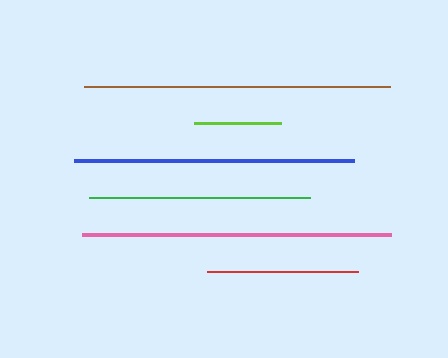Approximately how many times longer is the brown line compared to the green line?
The brown line is approximately 1.4 times the length of the green line.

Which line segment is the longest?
The pink line is the longest at approximately 308 pixels.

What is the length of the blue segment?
The blue segment is approximately 280 pixels long.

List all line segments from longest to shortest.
From longest to shortest: pink, brown, blue, green, red, lime.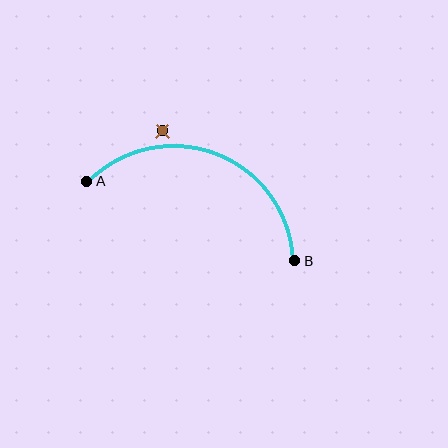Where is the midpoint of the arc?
The arc midpoint is the point on the curve farthest from the straight line joining A and B. It sits above that line.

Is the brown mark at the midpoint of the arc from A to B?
No — the brown mark does not lie on the arc at all. It sits slightly outside the curve.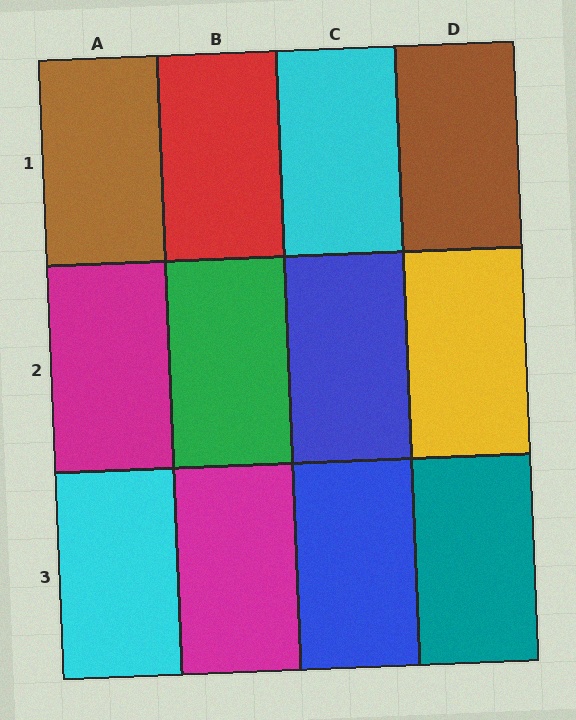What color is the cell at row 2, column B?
Green.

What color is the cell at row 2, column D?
Yellow.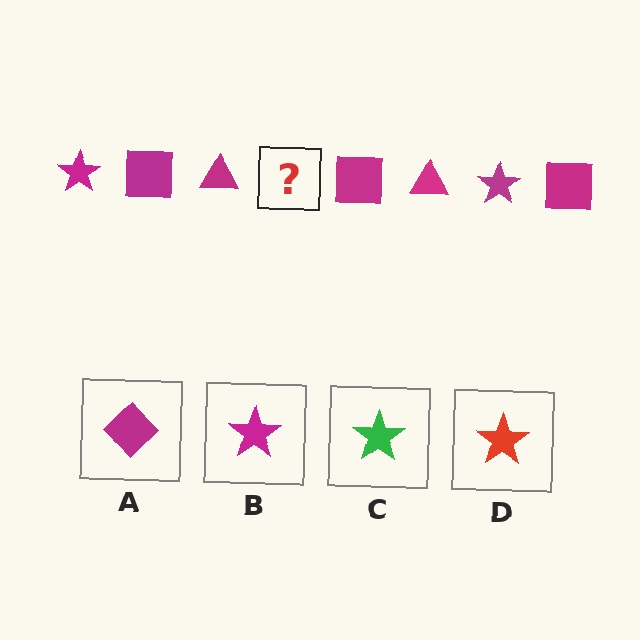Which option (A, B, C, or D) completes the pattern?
B.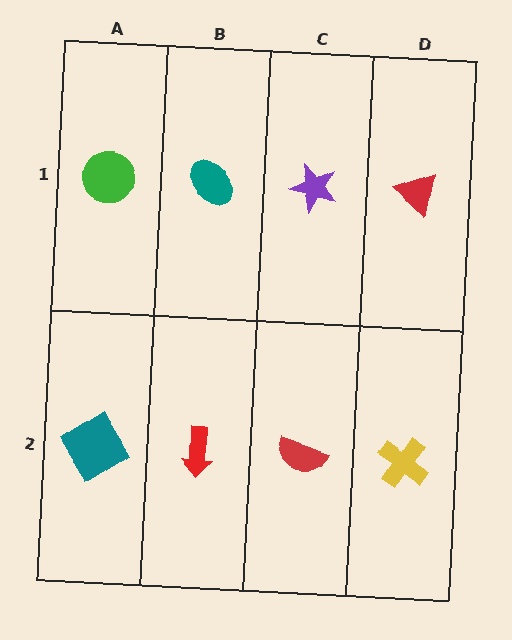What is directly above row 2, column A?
A green circle.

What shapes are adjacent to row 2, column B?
A teal ellipse (row 1, column B), a teal diamond (row 2, column A), a red semicircle (row 2, column C).